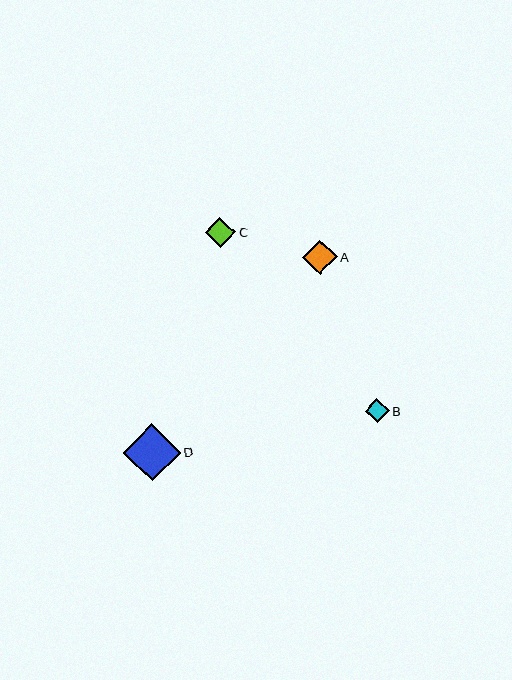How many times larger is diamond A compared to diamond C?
Diamond A is approximately 1.2 times the size of diamond C.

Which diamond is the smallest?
Diamond B is the smallest with a size of approximately 24 pixels.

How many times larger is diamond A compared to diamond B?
Diamond A is approximately 1.5 times the size of diamond B.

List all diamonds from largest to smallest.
From largest to smallest: D, A, C, B.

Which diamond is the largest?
Diamond D is the largest with a size of approximately 57 pixels.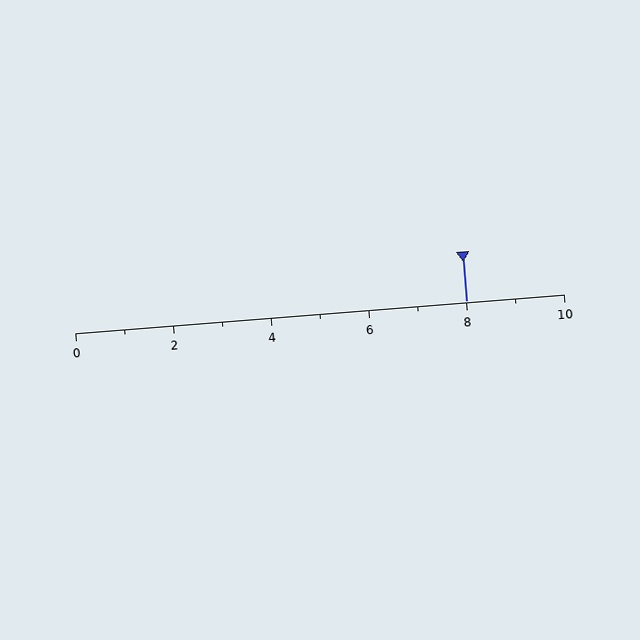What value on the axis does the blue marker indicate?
The marker indicates approximately 8.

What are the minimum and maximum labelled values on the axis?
The axis runs from 0 to 10.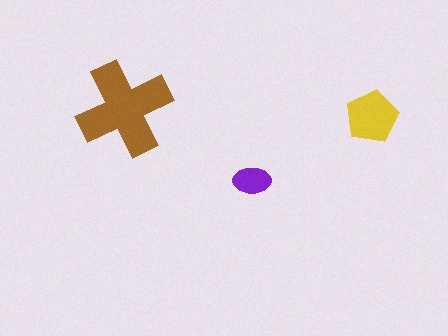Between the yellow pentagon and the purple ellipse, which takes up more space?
The yellow pentagon.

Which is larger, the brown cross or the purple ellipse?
The brown cross.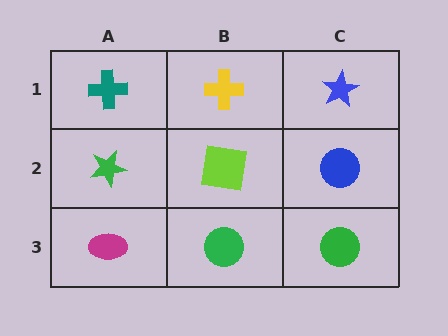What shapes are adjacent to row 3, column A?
A green star (row 2, column A), a green circle (row 3, column B).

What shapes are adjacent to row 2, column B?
A yellow cross (row 1, column B), a green circle (row 3, column B), a green star (row 2, column A), a blue circle (row 2, column C).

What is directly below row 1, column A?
A green star.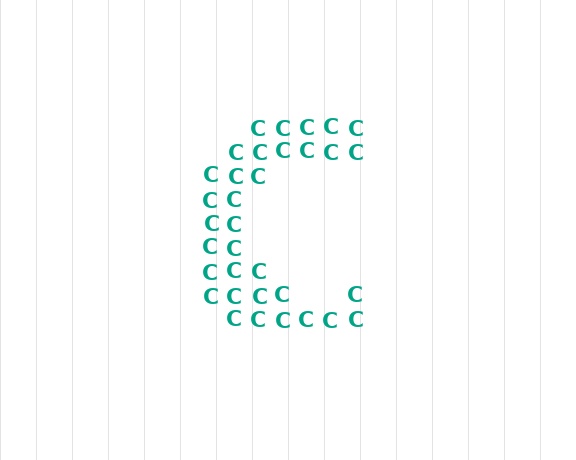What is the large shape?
The large shape is the letter C.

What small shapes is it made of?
It is made of small letter C's.